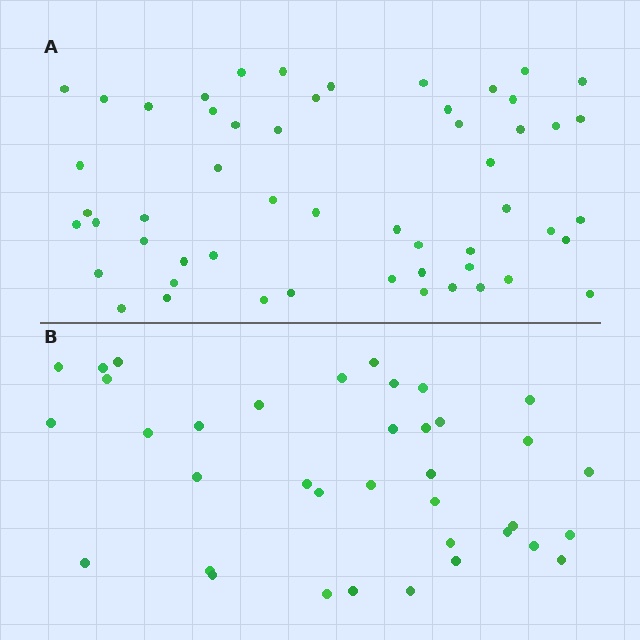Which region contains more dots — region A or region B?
Region A (the top region) has more dots.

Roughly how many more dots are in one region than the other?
Region A has approximately 15 more dots than region B.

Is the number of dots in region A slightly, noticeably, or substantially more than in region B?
Region A has substantially more. The ratio is roughly 1.5 to 1.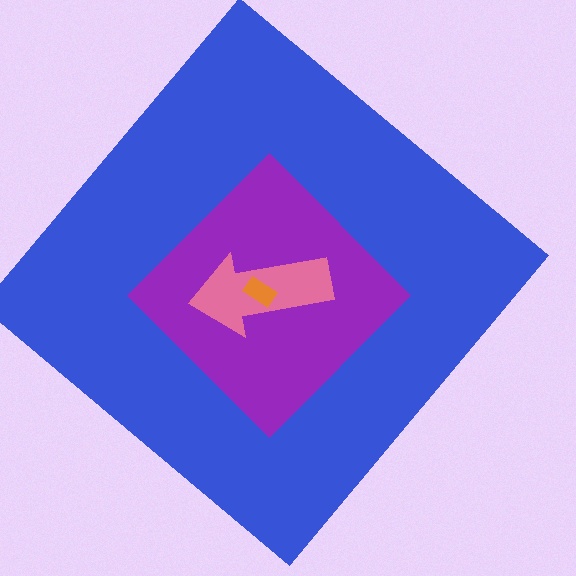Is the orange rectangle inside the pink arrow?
Yes.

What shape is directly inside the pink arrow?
The orange rectangle.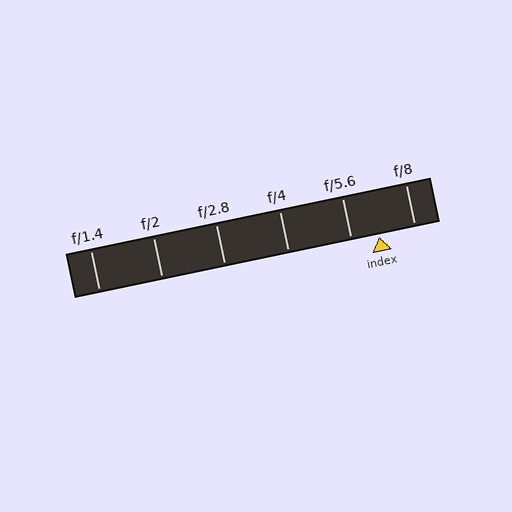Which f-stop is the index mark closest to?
The index mark is closest to f/5.6.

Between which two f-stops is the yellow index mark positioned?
The index mark is between f/5.6 and f/8.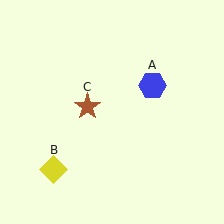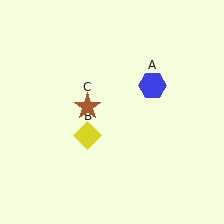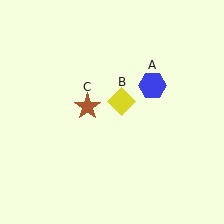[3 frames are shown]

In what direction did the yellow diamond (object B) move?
The yellow diamond (object B) moved up and to the right.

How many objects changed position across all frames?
1 object changed position: yellow diamond (object B).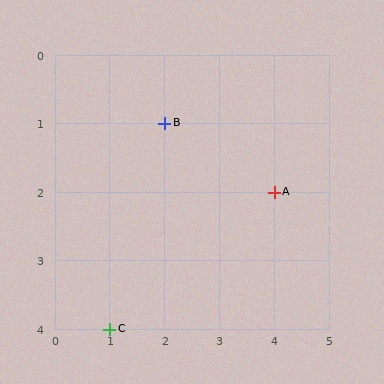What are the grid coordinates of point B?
Point B is at grid coordinates (2, 1).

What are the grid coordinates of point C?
Point C is at grid coordinates (1, 4).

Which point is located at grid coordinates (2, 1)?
Point B is at (2, 1).